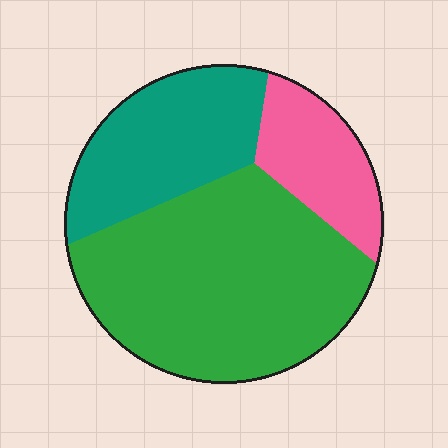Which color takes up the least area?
Pink, at roughly 15%.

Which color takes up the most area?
Green, at roughly 55%.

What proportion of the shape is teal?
Teal covers about 25% of the shape.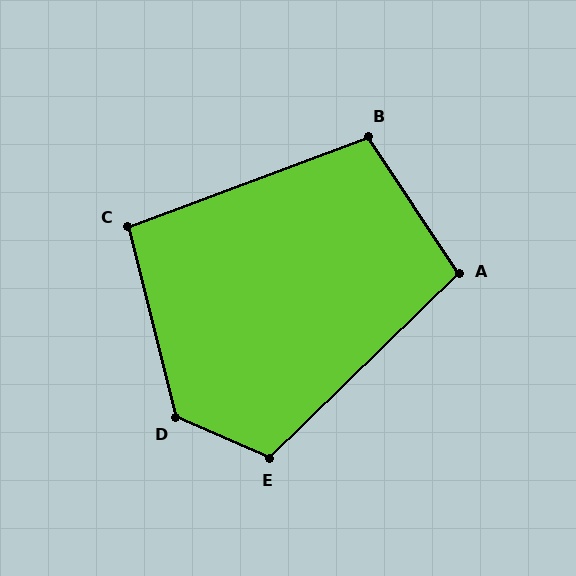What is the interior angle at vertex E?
Approximately 112 degrees (obtuse).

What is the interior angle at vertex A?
Approximately 101 degrees (obtuse).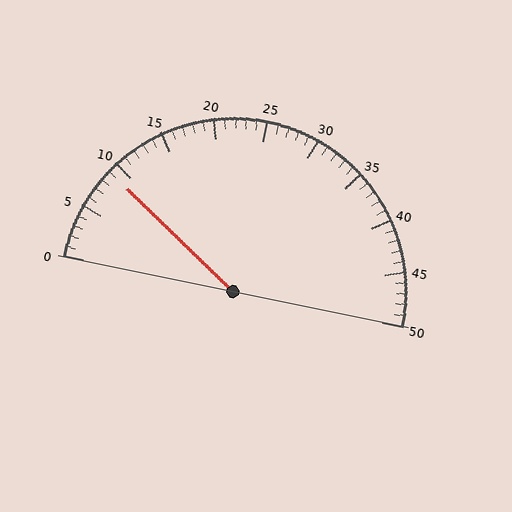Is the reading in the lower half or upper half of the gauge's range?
The reading is in the lower half of the range (0 to 50).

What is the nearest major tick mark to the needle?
The nearest major tick mark is 10.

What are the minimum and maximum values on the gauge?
The gauge ranges from 0 to 50.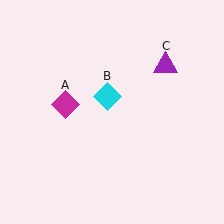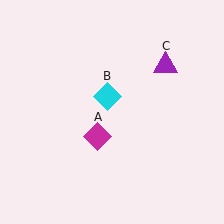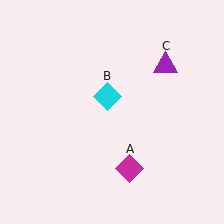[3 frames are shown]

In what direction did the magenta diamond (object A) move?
The magenta diamond (object A) moved down and to the right.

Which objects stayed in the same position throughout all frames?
Cyan diamond (object B) and purple triangle (object C) remained stationary.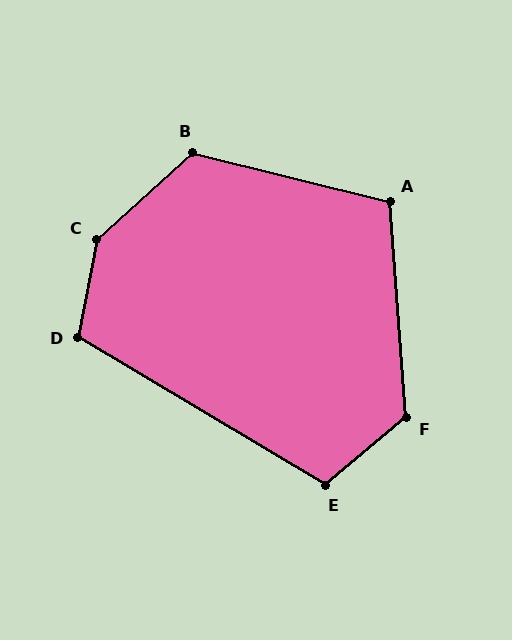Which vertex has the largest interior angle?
C, at approximately 143 degrees.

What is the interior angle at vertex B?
Approximately 124 degrees (obtuse).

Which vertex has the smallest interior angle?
A, at approximately 108 degrees.